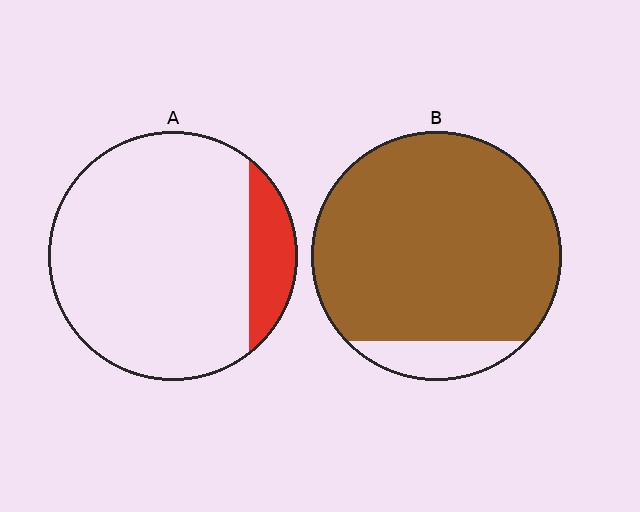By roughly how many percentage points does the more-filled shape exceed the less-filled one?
By roughly 75 percentage points (B over A).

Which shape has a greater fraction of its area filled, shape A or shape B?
Shape B.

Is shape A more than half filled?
No.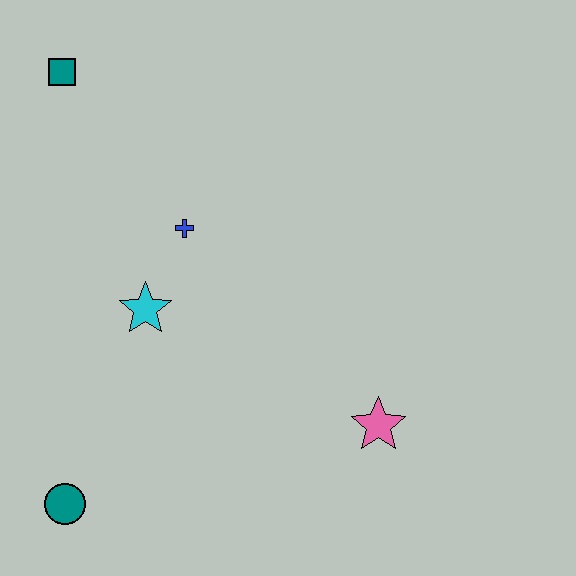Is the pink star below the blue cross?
Yes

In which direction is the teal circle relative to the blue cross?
The teal circle is below the blue cross.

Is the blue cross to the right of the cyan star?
Yes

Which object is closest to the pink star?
The cyan star is closest to the pink star.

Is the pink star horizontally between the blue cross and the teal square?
No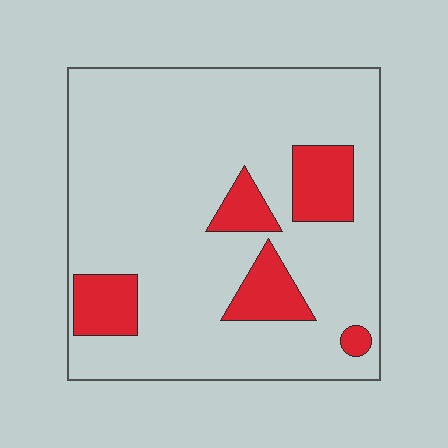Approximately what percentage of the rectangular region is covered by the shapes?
Approximately 15%.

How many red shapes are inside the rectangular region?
5.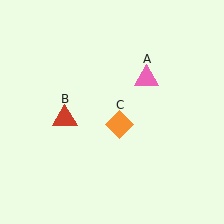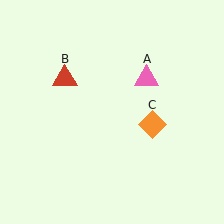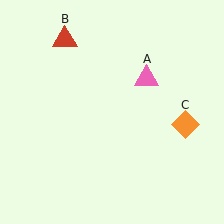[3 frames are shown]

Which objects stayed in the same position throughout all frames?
Pink triangle (object A) remained stationary.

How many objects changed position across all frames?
2 objects changed position: red triangle (object B), orange diamond (object C).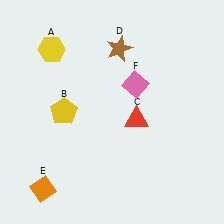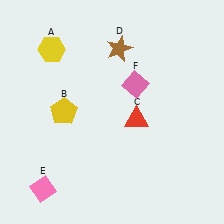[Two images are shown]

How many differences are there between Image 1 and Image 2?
There is 1 difference between the two images.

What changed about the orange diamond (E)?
In Image 1, E is orange. In Image 2, it changed to pink.